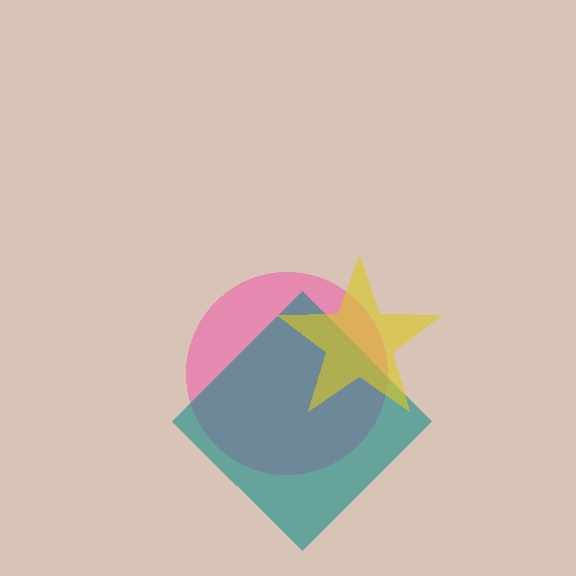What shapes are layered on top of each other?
The layered shapes are: a pink circle, a teal diamond, a yellow star.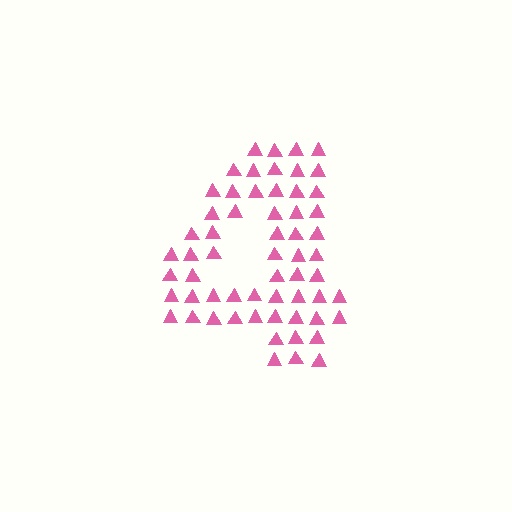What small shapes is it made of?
It is made of small triangles.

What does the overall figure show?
The overall figure shows the digit 4.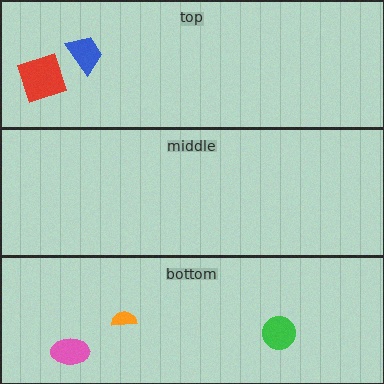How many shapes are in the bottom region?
3.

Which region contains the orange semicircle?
The bottom region.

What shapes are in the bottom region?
The orange semicircle, the pink ellipse, the green circle.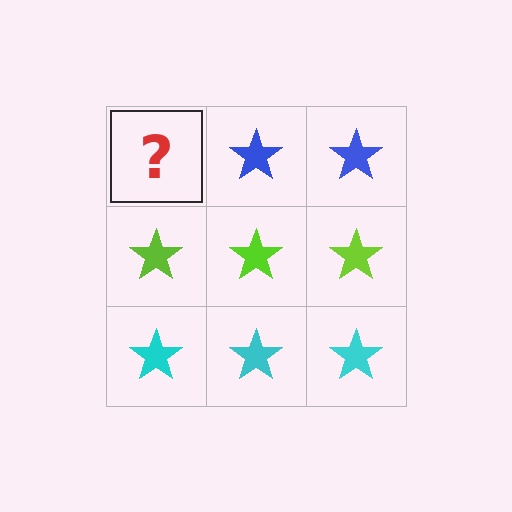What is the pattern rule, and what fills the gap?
The rule is that each row has a consistent color. The gap should be filled with a blue star.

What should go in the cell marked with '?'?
The missing cell should contain a blue star.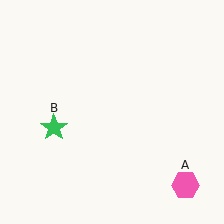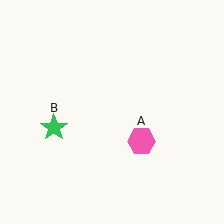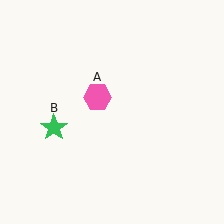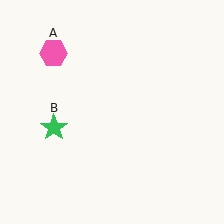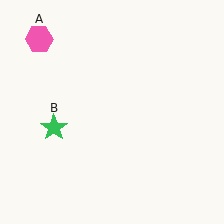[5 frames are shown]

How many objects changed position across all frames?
1 object changed position: pink hexagon (object A).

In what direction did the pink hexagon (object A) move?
The pink hexagon (object A) moved up and to the left.